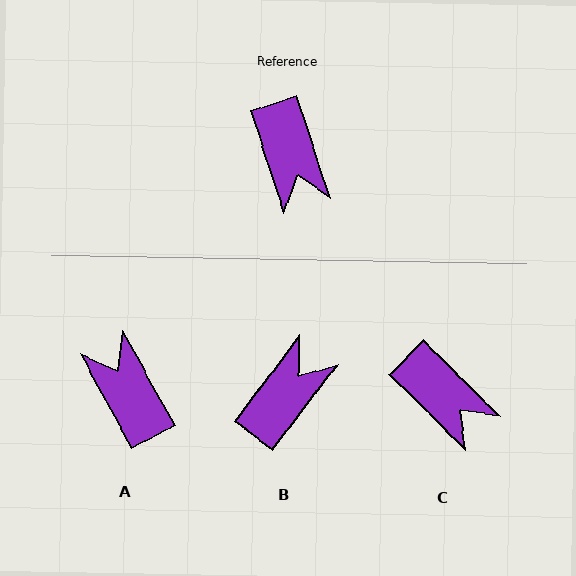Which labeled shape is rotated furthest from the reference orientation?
A, about 170 degrees away.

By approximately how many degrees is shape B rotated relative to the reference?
Approximately 125 degrees counter-clockwise.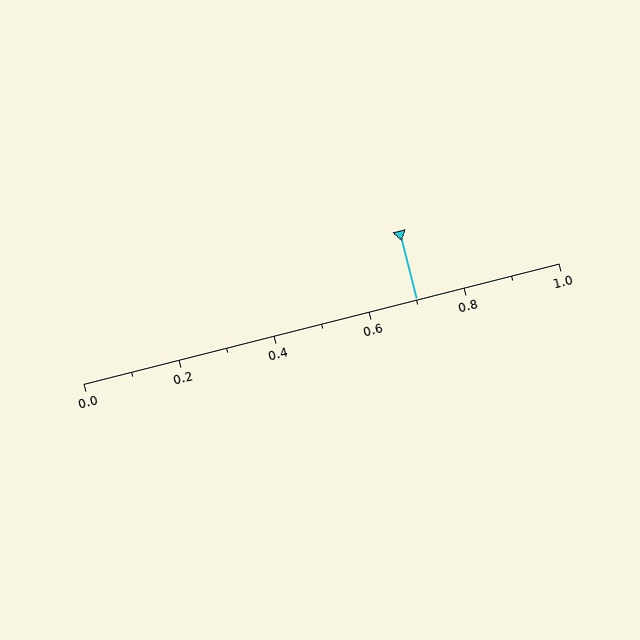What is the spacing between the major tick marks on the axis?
The major ticks are spaced 0.2 apart.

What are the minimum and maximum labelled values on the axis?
The axis runs from 0.0 to 1.0.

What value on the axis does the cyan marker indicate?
The marker indicates approximately 0.7.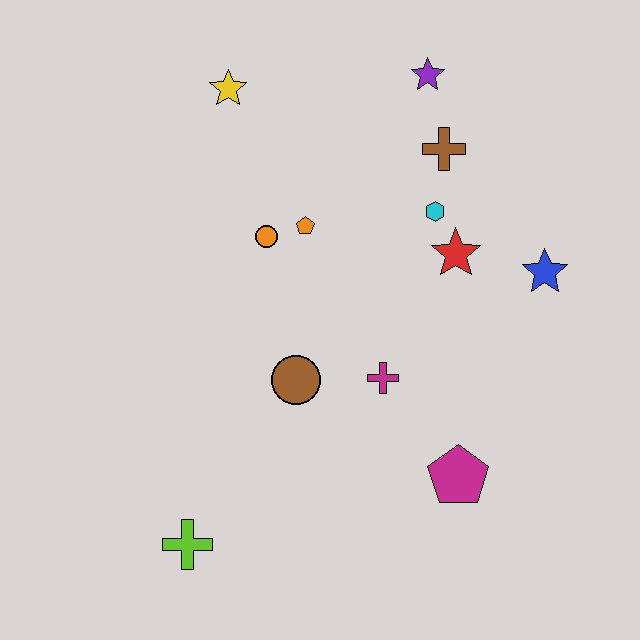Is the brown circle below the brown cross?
Yes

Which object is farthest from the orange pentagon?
The lime cross is farthest from the orange pentagon.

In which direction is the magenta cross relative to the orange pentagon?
The magenta cross is below the orange pentagon.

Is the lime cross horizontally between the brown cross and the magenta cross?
No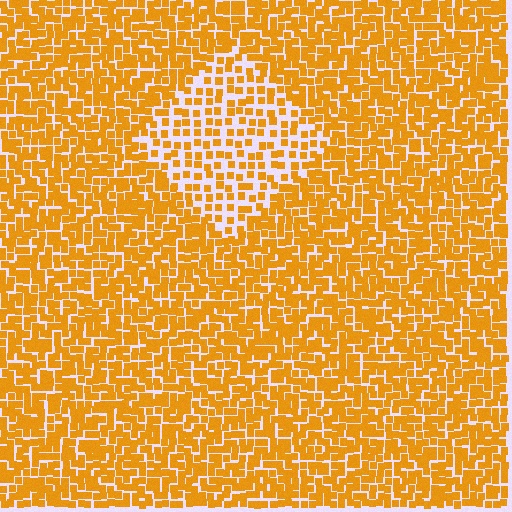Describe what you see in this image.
The image contains small orange elements arranged at two different densities. A diamond-shaped region is visible where the elements are less densely packed than the surrounding area.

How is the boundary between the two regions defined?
The boundary is defined by a change in element density (approximately 1.9x ratio). All elements are the same color, size, and shape.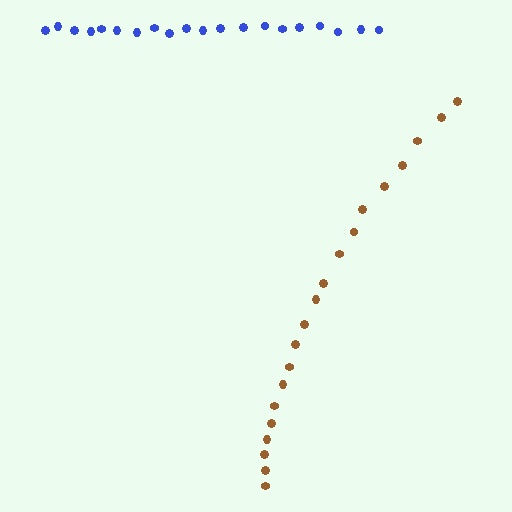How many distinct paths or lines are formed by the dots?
There are 2 distinct paths.